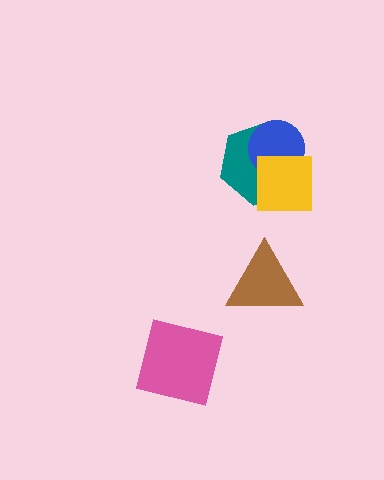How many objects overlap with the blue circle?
2 objects overlap with the blue circle.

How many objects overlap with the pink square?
0 objects overlap with the pink square.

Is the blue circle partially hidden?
Yes, it is partially covered by another shape.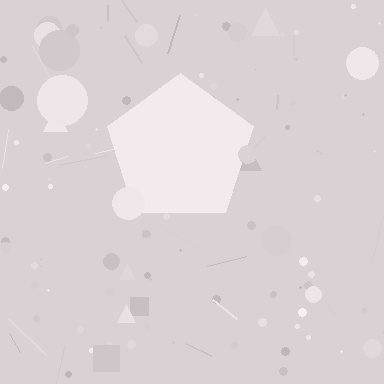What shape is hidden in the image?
A pentagon is hidden in the image.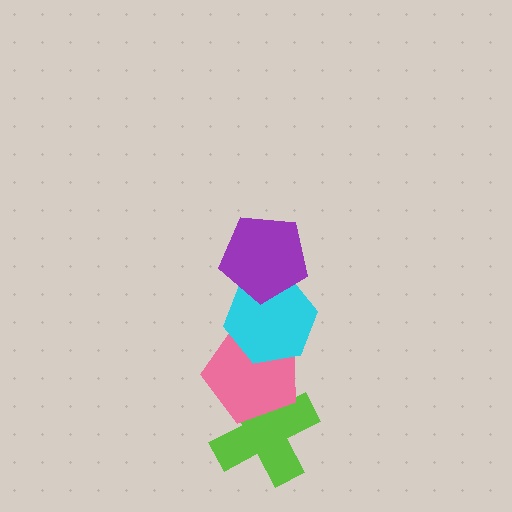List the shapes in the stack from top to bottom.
From top to bottom: the purple pentagon, the cyan hexagon, the pink pentagon, the lime cross.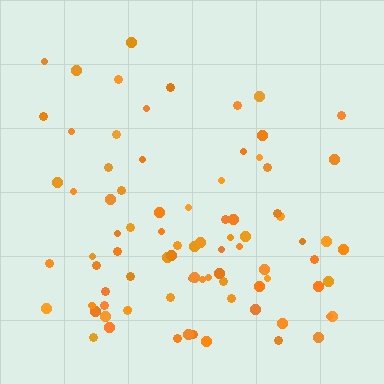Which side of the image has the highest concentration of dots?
The bottom.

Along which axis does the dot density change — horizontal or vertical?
Vertical.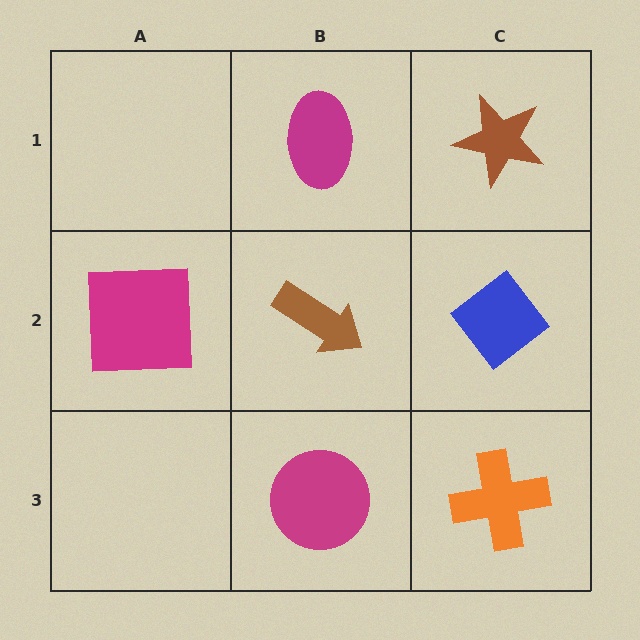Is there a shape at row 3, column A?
No, that cell is empty.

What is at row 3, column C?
An orange cross.